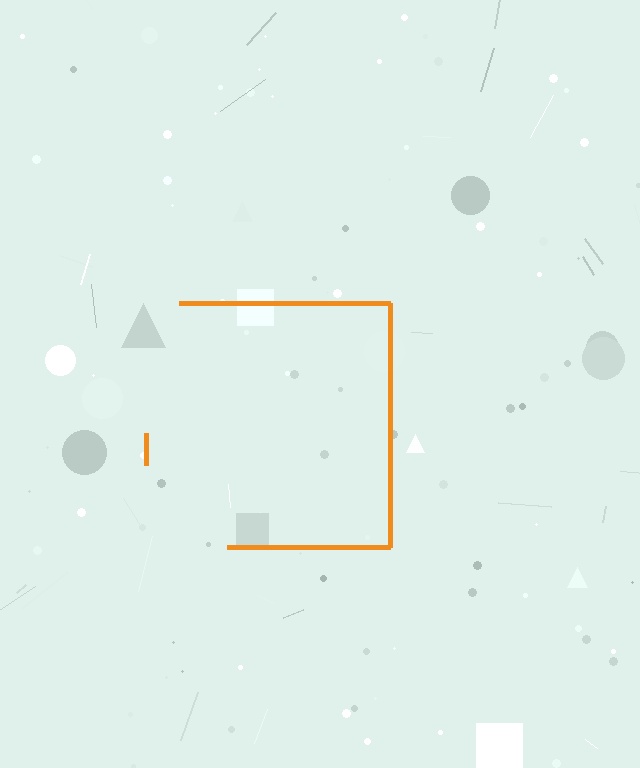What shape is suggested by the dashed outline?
The dashed outline suggests a square.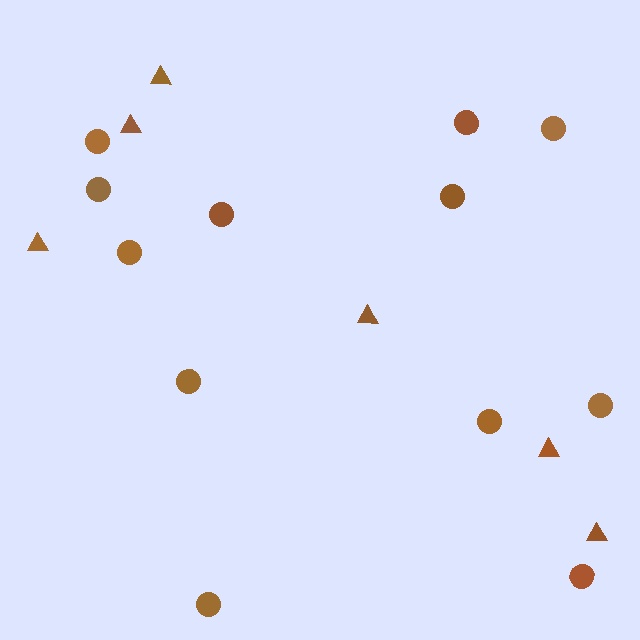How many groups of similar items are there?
There are 2 groups: one group of triangles (6) and one group of circles (12).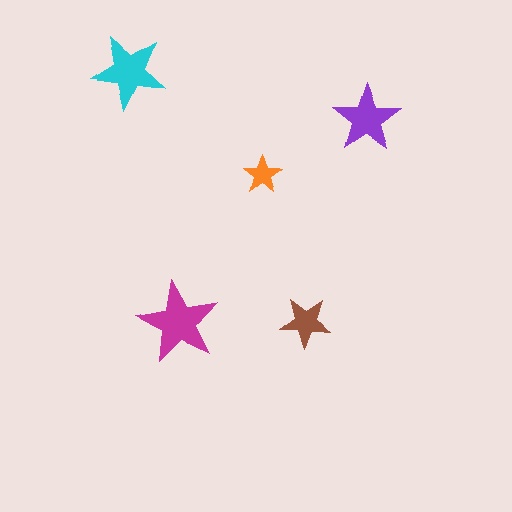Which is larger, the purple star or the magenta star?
The magenta one.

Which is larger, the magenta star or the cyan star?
The magenta one.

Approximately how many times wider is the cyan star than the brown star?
About 1.5 times wider.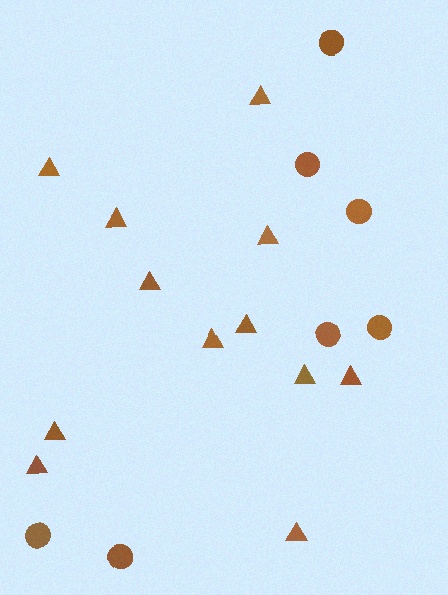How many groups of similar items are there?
There are 2 groups: one group of triangles (12) and one group of circles (7).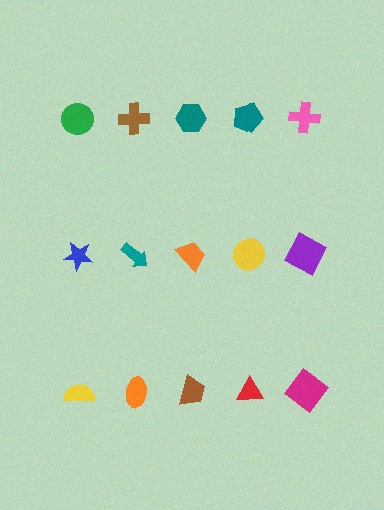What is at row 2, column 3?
An orange trapezoid.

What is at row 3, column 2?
An orange ellipse.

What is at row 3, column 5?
A magenta diamond.